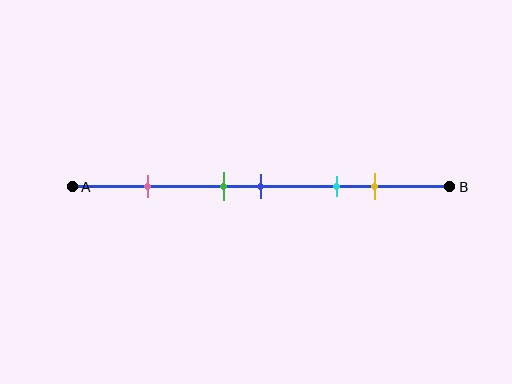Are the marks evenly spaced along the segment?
No, the marks are not evenly spaced.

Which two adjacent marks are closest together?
The green and blue marks are the closest adjacent pair.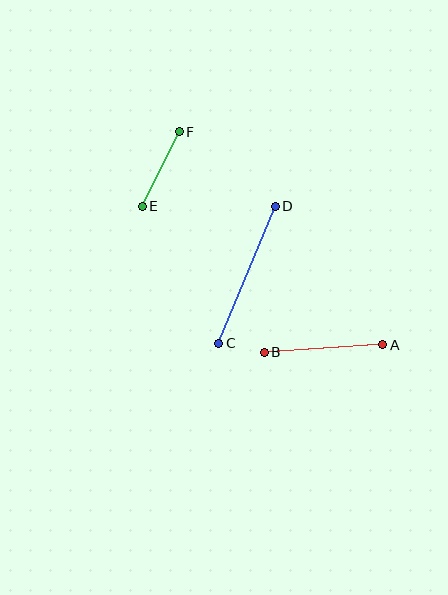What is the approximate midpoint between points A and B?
The midpoint is at approximately (324, 349) pixels.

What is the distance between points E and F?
The distance is approximately 83 pixels.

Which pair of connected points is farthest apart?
Points C and D are farthest apart.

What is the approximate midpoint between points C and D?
The midpoint is at approximately (247, 275) pixels.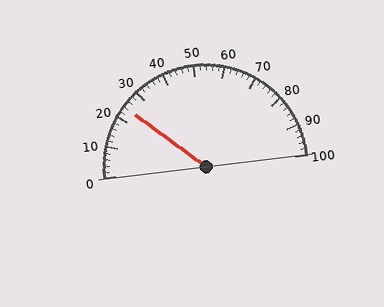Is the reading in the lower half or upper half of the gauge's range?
The reading is in the lower half of the range (0 to 100).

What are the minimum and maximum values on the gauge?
The gauge ranges from 0 to 100.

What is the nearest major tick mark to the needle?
The nearest major tick mark is 20.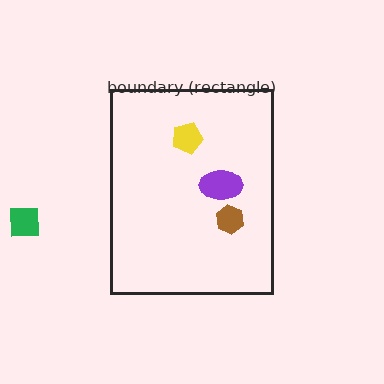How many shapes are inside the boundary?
3 inside, 1 outside.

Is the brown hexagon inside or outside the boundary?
Inside.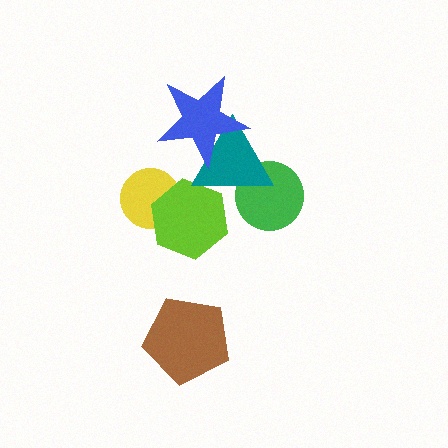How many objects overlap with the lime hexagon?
2 objects overlap with the lime hexagon.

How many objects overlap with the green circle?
1 object overlaps with the green circle.